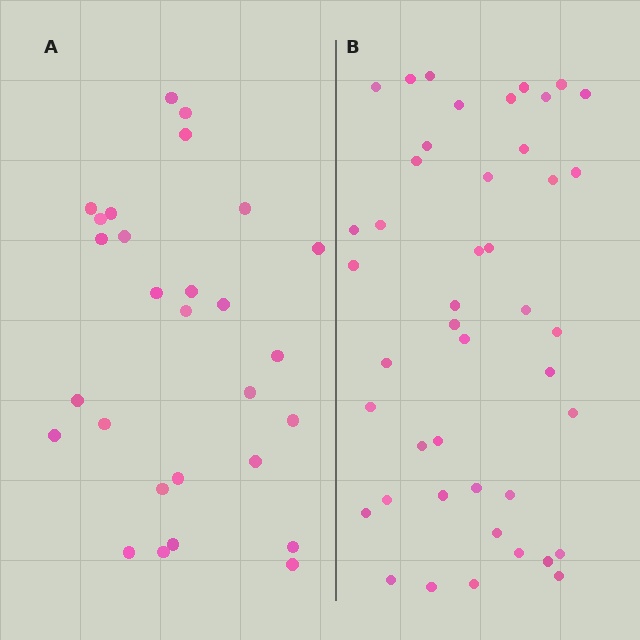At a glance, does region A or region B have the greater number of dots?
Region B (the right region) has more dots.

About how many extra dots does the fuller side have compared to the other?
Region B has approximately 15 more dots than region A.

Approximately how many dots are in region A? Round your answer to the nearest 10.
About 30 dots. (The exact count is 28, which rounds to 30.)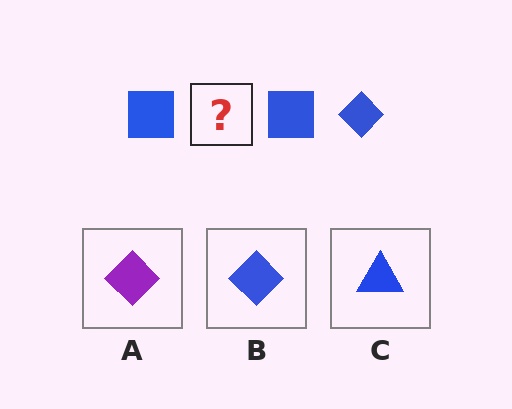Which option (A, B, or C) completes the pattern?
B.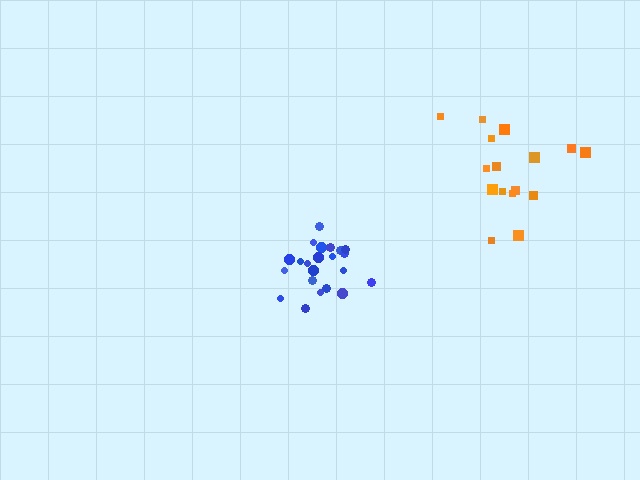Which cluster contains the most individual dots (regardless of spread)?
Blue (22).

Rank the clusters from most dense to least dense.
blue, orange.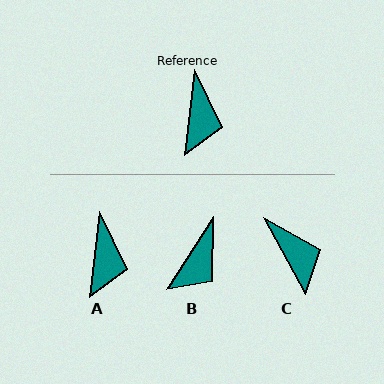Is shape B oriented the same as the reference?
No, it is off by about 26 degrees.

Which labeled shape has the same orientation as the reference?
A.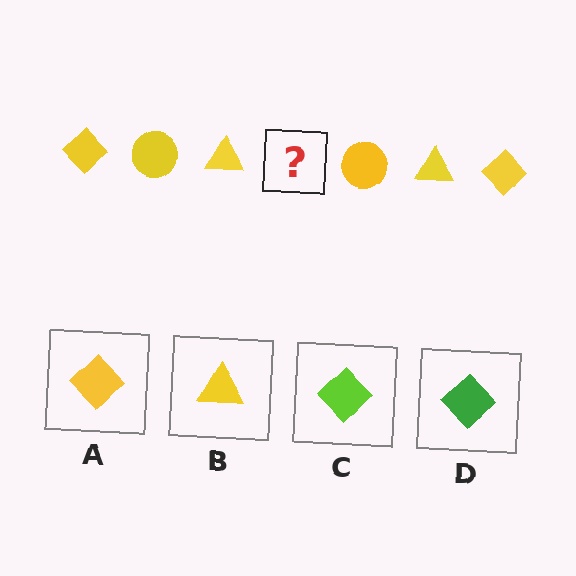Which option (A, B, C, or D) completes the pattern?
A.